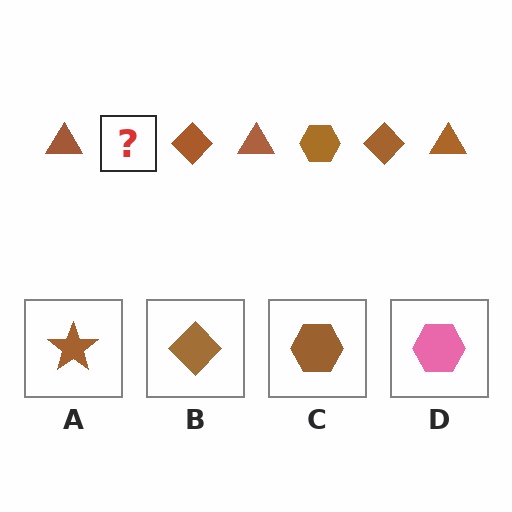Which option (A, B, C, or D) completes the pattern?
C.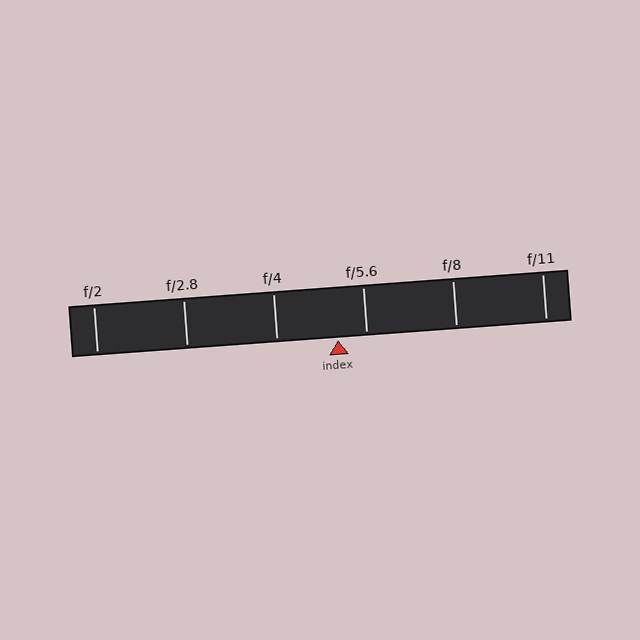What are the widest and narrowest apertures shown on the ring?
The widest aperture shown is f/2 and the narrowest is f/11.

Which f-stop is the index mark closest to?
The index mark is closest to f/5.6.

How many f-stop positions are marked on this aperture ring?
There are 6 f-stop positions marked.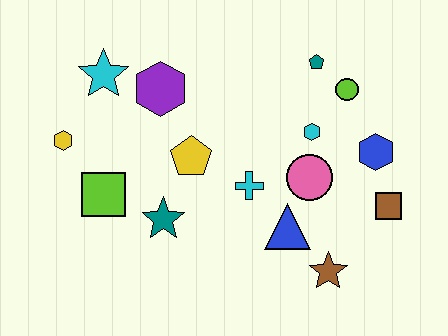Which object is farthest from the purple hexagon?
The brown square is farthest from the purple hexagon.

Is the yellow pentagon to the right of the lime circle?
No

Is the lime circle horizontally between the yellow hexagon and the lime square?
No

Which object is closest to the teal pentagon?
The lime circle is closest to the teal pentagon.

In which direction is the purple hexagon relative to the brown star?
The purple hexagon is above the brown star.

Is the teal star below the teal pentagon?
Yes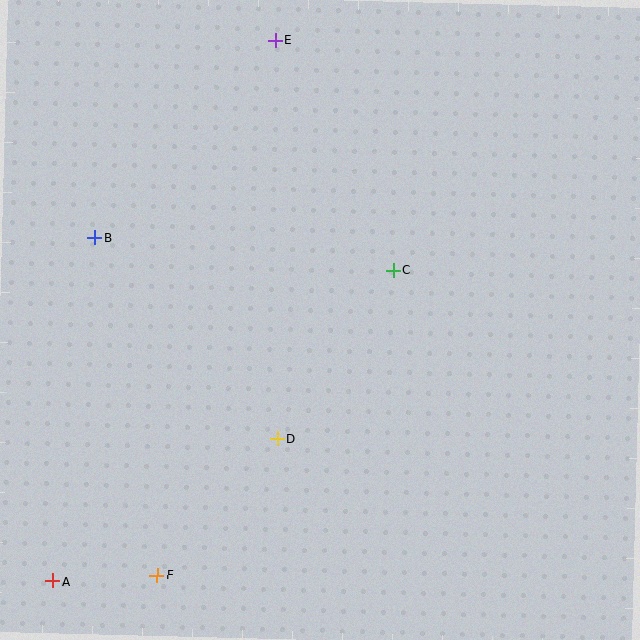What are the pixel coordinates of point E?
Point E is at (275, 40).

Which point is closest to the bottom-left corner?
Point A is closest to the bottom-left corner.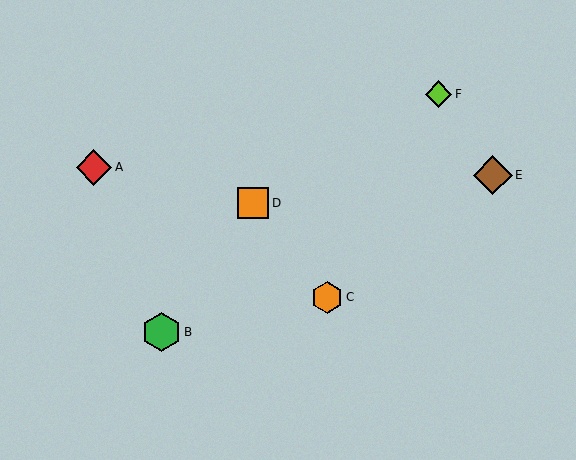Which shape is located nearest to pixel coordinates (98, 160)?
The red diamond (labeled A) at (94, 167) is nearest to that location.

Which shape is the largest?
The green hexagon (labeled B) is the largest.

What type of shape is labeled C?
Shape C is an orange hexagon.